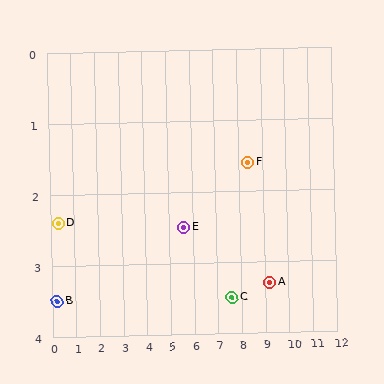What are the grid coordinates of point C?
Point C is at approximately (7.6, 3.5).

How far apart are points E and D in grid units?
Points E and D are about 5.3 grid units apart.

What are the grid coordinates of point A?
Point A is at approximately (9.2, 3.3).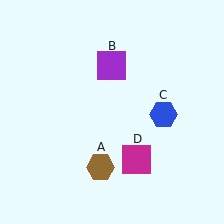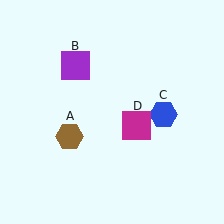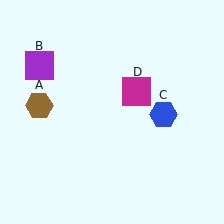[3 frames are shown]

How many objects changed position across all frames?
3 objects changed position: brown hexagon (object A), purple square (object B), magenta square (object D).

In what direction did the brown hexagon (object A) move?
The brown hexagon (object A) moved up and to the left.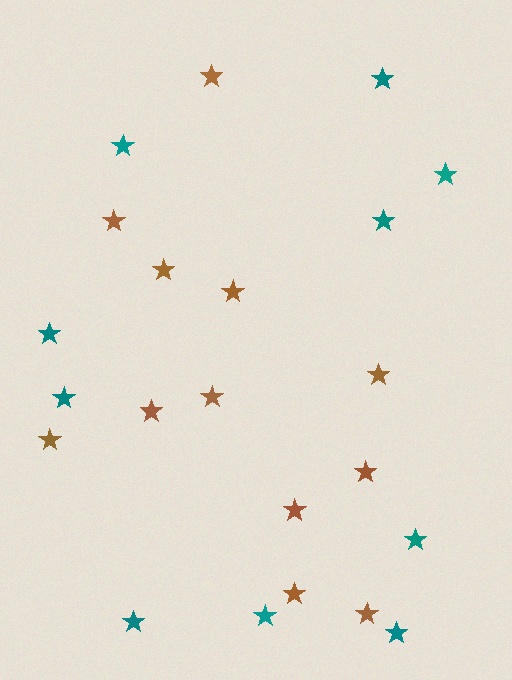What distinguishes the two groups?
There are 2 groups: one group of brown stars (12) and one group of teal stars (10).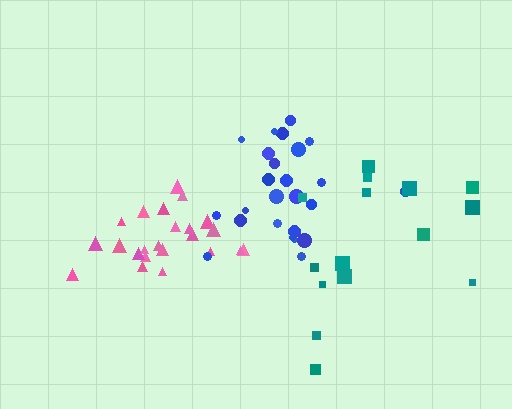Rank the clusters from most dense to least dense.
pink, blue, teal.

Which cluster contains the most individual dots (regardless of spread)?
Blue (26).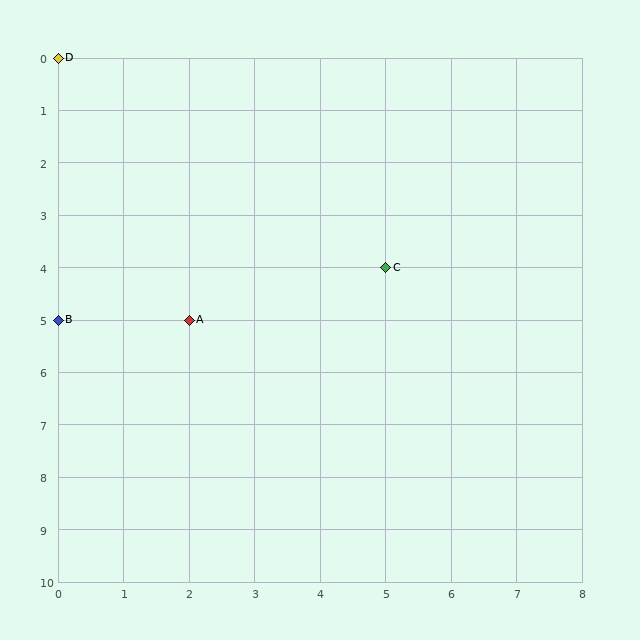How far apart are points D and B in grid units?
Points D and B are 5 rows apart.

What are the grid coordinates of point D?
Point D is at grid coordinates (0, 0).